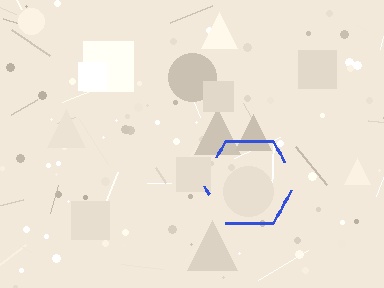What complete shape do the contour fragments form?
The contour fragments form a hexagon.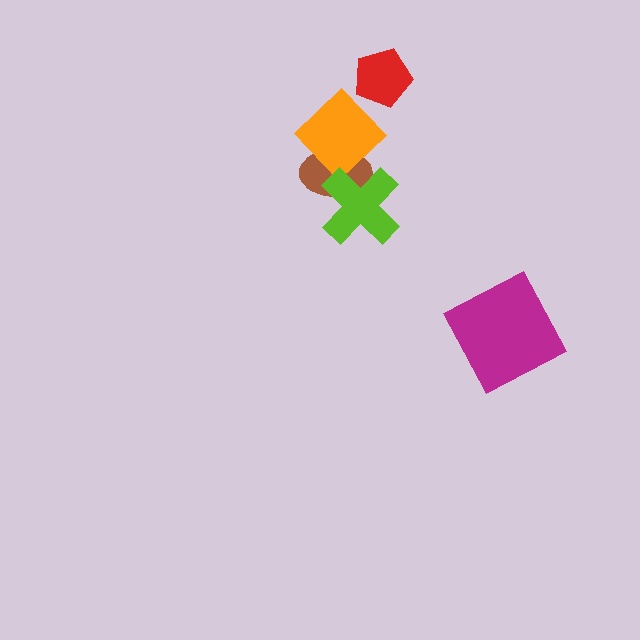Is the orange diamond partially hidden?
Yes, it is partially covered by another shape.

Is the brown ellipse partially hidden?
Yes, it is partially covered by another shape.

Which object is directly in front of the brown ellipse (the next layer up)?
The orange diamond is directly in front of the brown ellipse.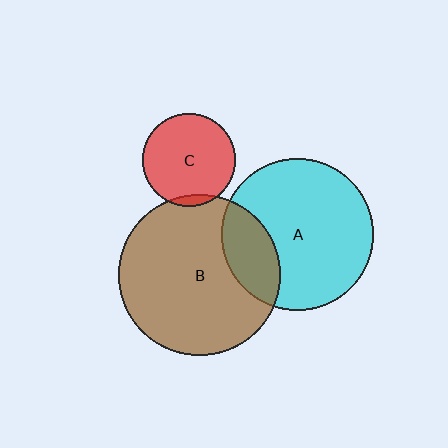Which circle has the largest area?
Circle B (brown).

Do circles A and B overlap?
Yes.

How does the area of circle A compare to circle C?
Approximately 2.7 times.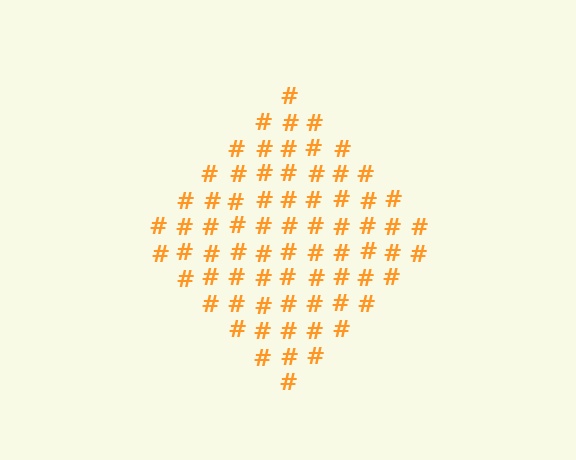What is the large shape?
The large shape is a diamond.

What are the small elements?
The small elements are hash symbols.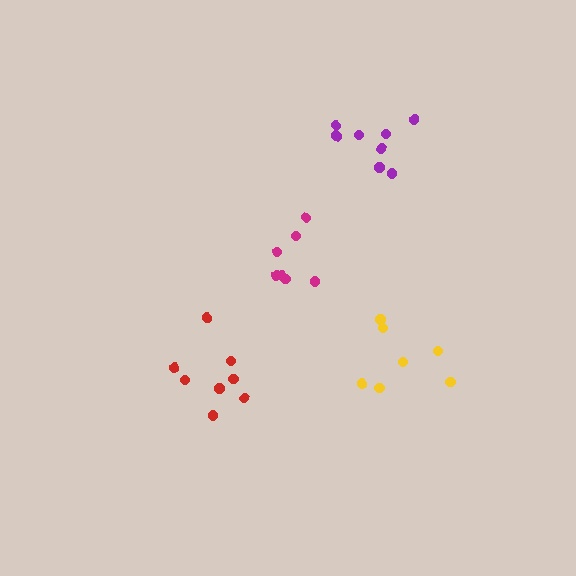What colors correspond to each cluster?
The clusters are colored: yellow, purple, red, magenta.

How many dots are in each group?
Group 1: 7 dots, Group 2: 8 dots, Group 3: 8 dots, Group 4: 7 dots (30 total).